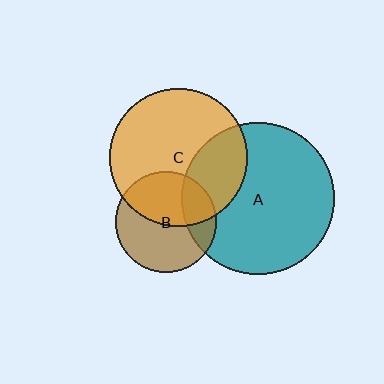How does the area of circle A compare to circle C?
Approximately 1.2 times.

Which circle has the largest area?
Circle A (teal).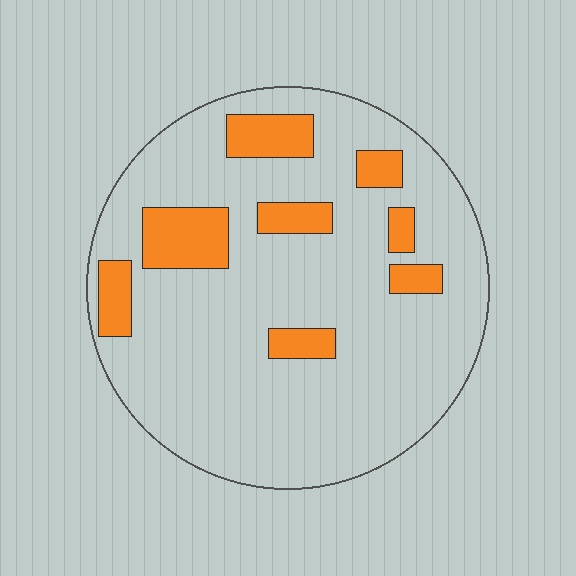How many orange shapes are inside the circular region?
8.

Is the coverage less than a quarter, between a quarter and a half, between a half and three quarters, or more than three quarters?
Less than a quarter.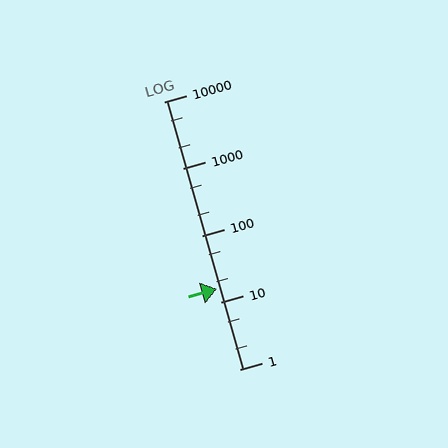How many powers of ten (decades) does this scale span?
The scale spans 4 decades, from 1 to 10000.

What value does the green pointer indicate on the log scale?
The pointer indicates approximately 16.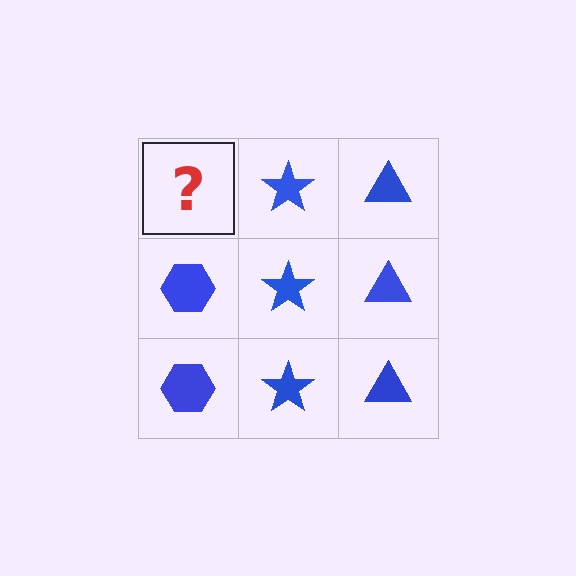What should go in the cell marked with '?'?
The missing cell should contain a blue hexagon.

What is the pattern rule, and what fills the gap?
The rule is that each column has a consistent shape. The gap should be filled with a blue hexagon.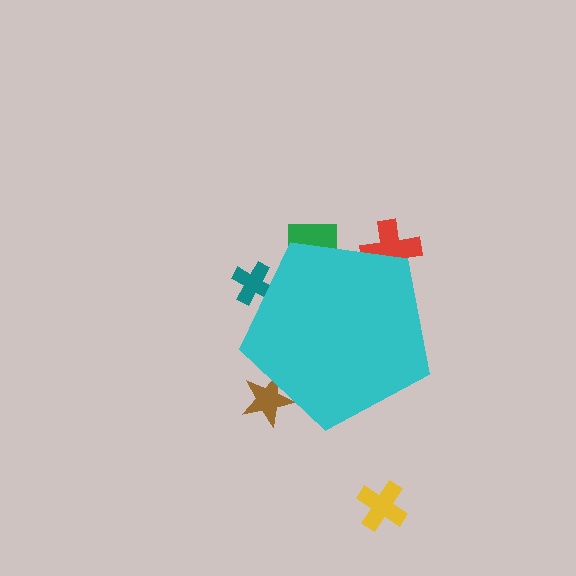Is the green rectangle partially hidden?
Yes, the green rectangle is partially hidden behind the cyan pentagon.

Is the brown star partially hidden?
Yes, the brown star is partially hidden behind the cyan pentagon.